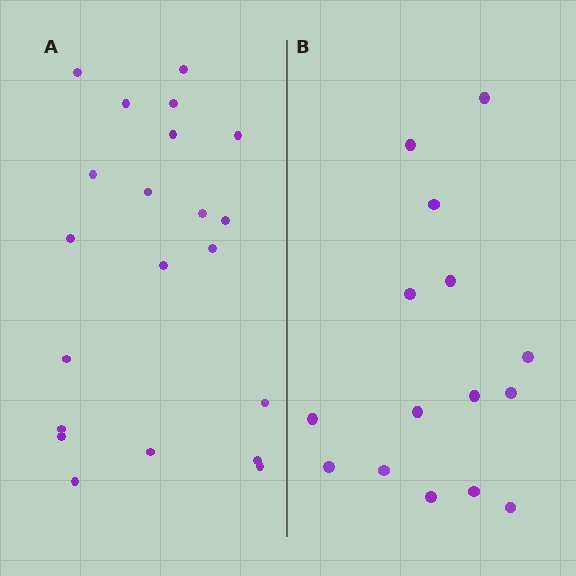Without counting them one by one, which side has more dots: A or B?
Region A (the left region) has more dots.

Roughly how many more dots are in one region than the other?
Region A has about 6 more dots than region B.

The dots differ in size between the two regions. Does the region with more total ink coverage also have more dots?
No. Region B has more total ink coverage because its dots are larger, but region A actually contains more individual dots. Total area can be misleading — the number of items is what matters here.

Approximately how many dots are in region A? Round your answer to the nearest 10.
About 20 dots. (The exact count is 21, which rounds to 20.)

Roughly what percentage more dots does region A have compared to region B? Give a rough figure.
About 40% more.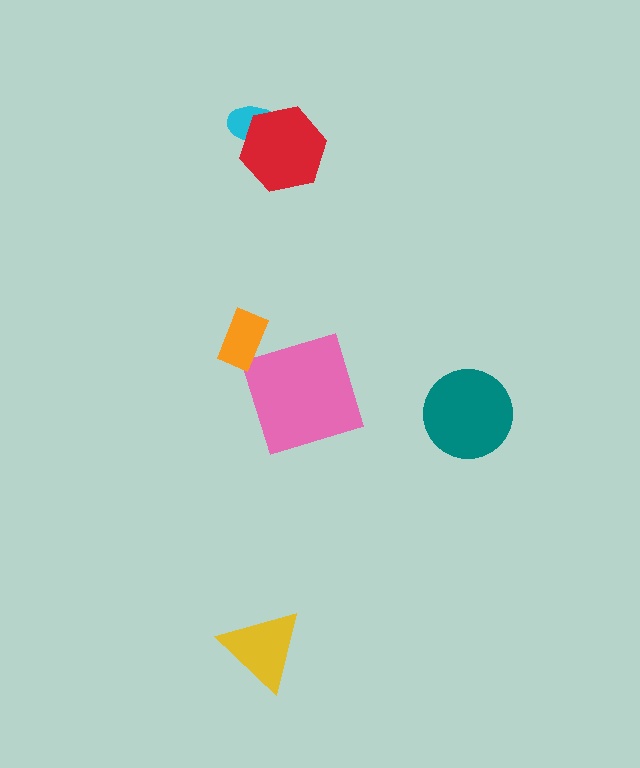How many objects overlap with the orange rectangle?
0 objects overlap with the orange rectangle.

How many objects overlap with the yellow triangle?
0 objects overlap with the yellow triangle.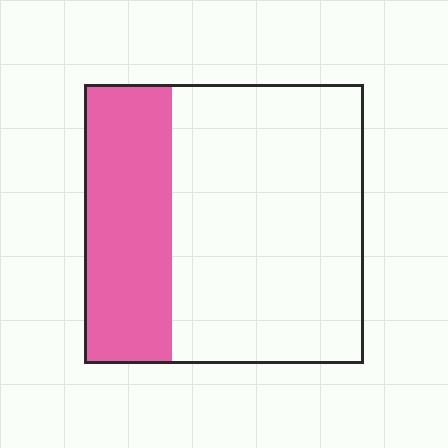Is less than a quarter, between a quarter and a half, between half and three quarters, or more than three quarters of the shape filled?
Between a quarter and a half.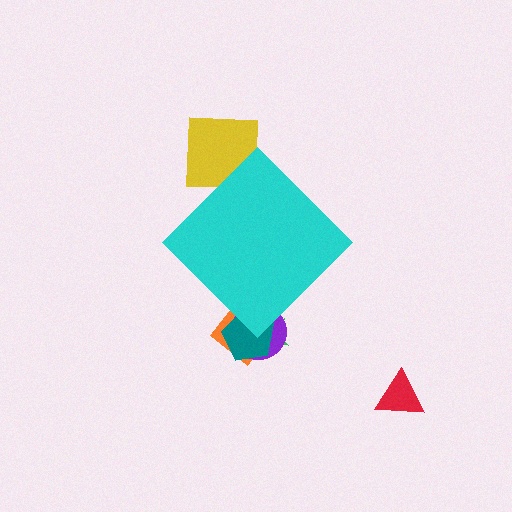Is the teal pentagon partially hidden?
Yes, the teal pentagon is partially hidden behind the cyan diamond.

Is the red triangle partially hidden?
No, the red triangle is fully visible.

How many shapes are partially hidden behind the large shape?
5 shapes are partially hidden.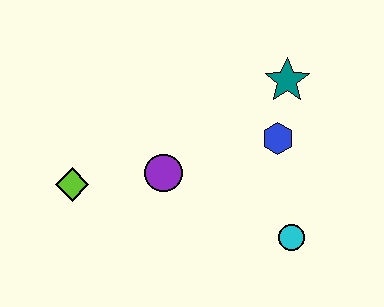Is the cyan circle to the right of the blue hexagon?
Yes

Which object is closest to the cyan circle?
The blue hexagon is closest to the cyan circle.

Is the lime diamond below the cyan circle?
No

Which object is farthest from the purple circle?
The teal star is farthest from the purple circle.